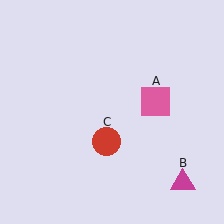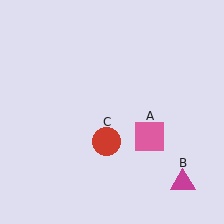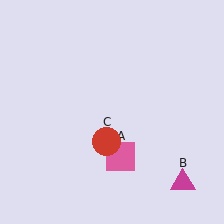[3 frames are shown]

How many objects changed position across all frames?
1 object changed position: pink square (object A).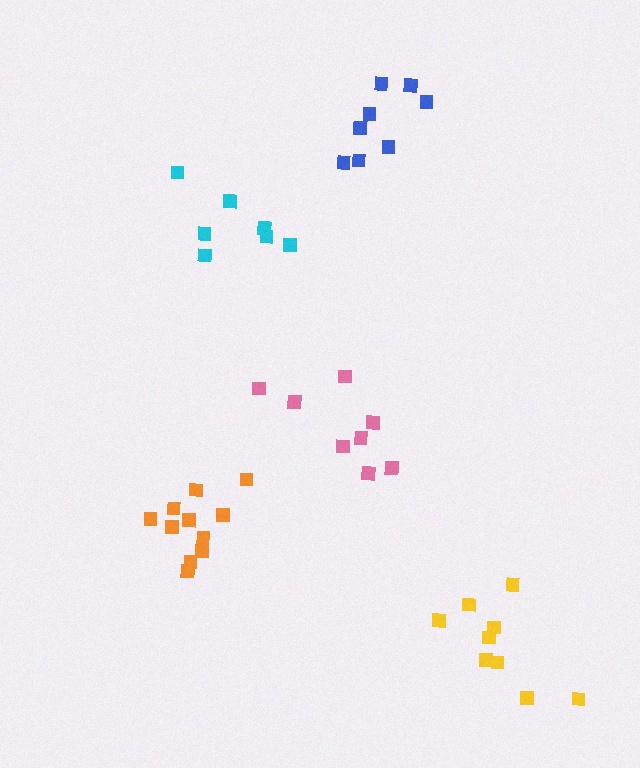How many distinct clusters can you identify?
There are 5 distinct clusters.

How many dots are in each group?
Group 1: 7 dots, Group 2: 11 dots, Group 3: 9 dots, Group 4: 8 dots, Group 5: 8 dots (43 total).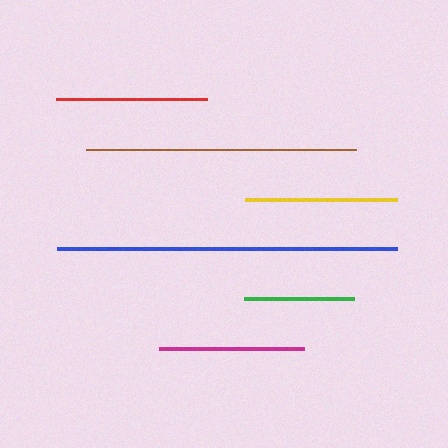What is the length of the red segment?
The red segment is approximately 152 pixels long.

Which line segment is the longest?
The blue line is the longest at approximately 340 pixels.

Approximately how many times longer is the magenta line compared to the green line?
The magenta line is approximately 1.3 times the length of the green line.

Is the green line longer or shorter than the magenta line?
The magenta line is longer than the green line.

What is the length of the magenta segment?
The magenta segment is approximately 144 pixels long.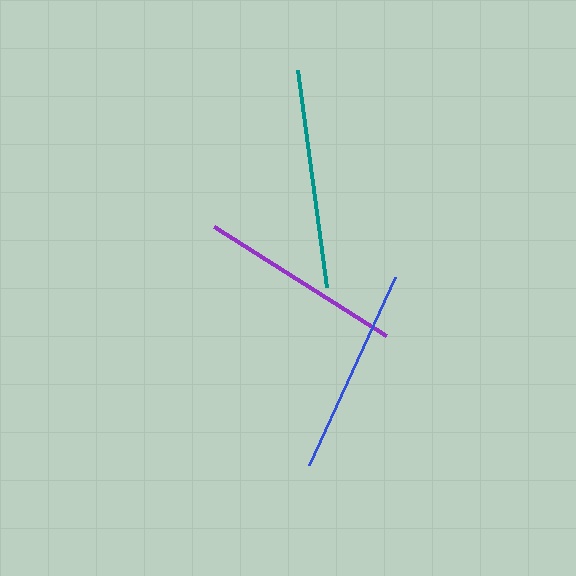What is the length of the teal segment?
The teal segment is approximately 218 pixels long.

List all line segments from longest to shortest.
From longest to shortest: teal, blue, purple.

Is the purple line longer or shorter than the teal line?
The teal line is longer than the purple line.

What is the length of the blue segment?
The blue segment is approximately 206 pixels long.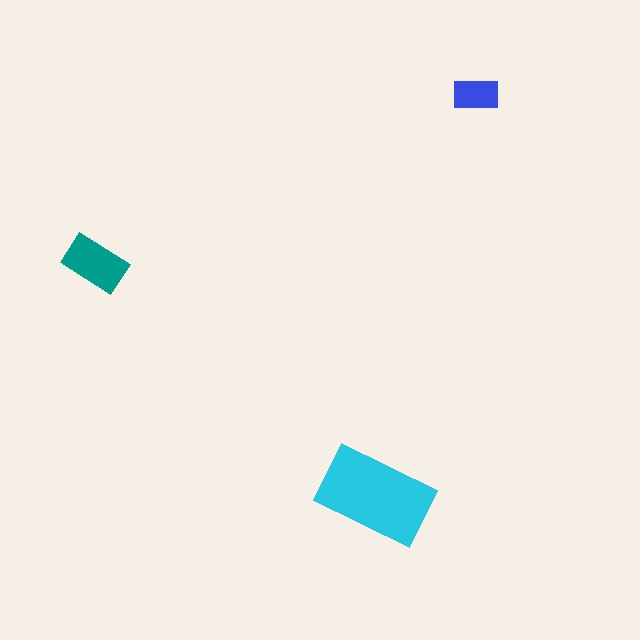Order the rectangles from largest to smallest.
the cyan one, the teal one, the blue one.